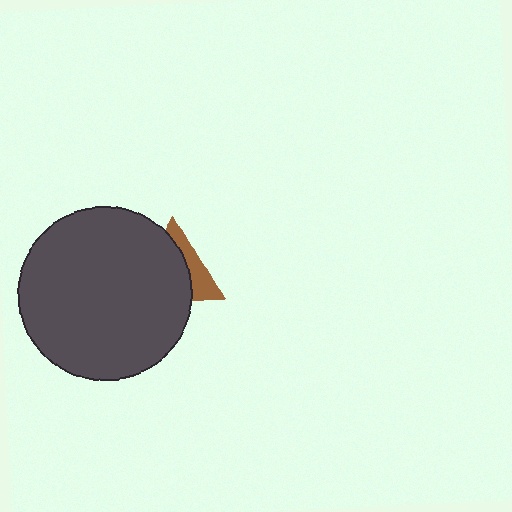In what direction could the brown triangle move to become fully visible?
The brown triangle could move right. That would shift it out from behind the dark gray circle entirely.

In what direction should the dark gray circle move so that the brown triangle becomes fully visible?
The dark gray circle should move left. That is the shortest direction to clear the overlap and leave the brown triangle fully visible.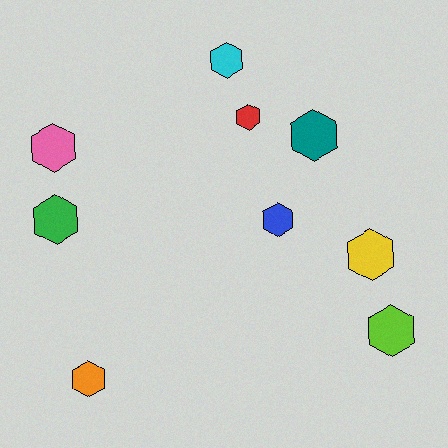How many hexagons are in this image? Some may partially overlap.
There are 9 hexagons.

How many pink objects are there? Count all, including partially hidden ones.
There is 1 pink object.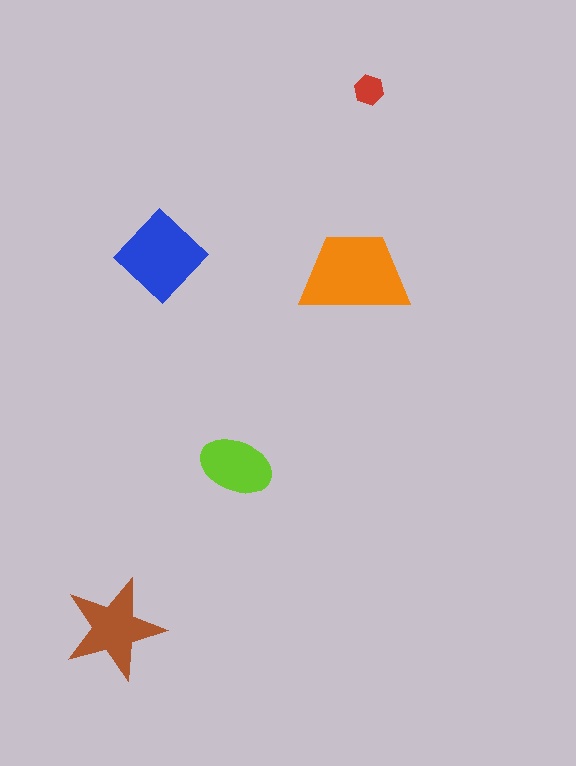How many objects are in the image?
There are 5 objects in the image.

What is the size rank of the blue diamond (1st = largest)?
2nd.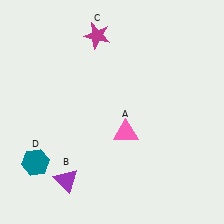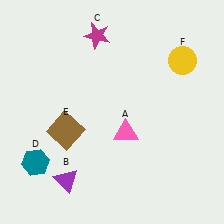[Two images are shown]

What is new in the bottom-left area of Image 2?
A brown square (E) was added in the bottom-left area of Image 2.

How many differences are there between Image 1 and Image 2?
There are 2 differences between the two images.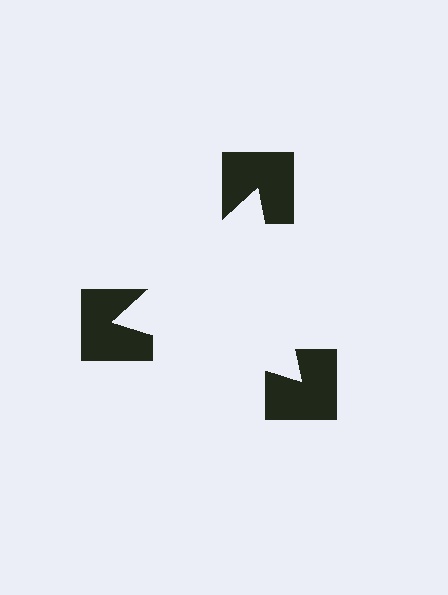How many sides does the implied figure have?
3 sides.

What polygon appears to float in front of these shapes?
An illusory triangle — its edges are inferred from the aligned wedge cuts in the notched squares, not physically drawn.